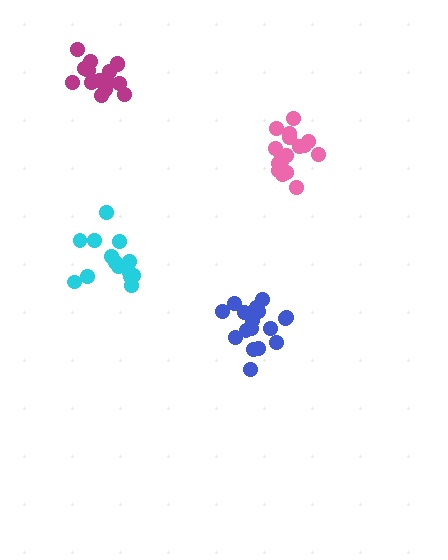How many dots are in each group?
Group 1: 17 dots, Group 2: 17 dots, Group 3: 15 dots, Group 4: 14 dots (63 total).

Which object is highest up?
The magenta cluster is topmost.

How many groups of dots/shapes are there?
There are 4 groups.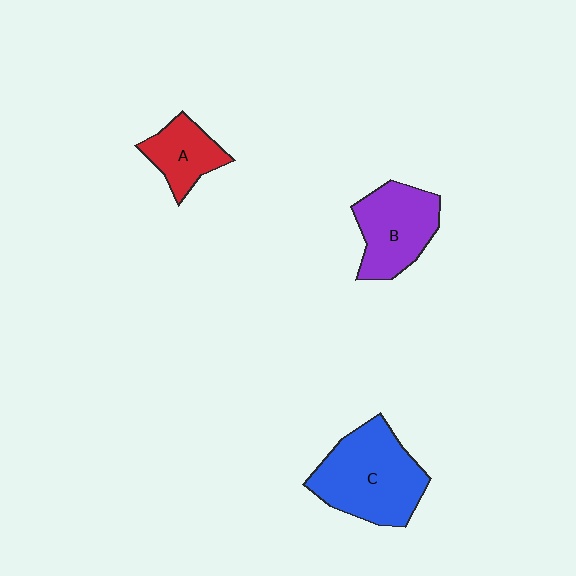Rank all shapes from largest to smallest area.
From largest to smallest: C (blue), B (purple), A (red).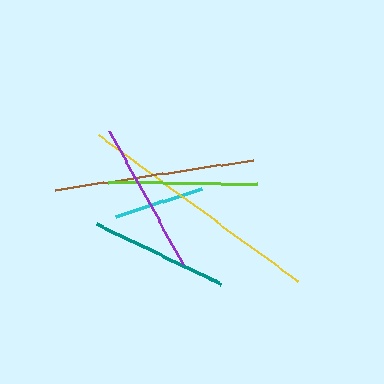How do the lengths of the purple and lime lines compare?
The purple and lime lines are approximately the same length.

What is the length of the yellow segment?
The yellow segment is approximately 248 pixels long.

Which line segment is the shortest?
The cyan line is the shortest at approximately 91 pixels.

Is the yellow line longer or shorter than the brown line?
The yellow line is longer than the brown line.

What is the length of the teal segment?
The teal segment is approximately 138 pixels long.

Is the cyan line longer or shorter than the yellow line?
The yellow line is longer than the cyan line.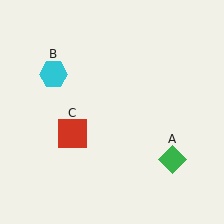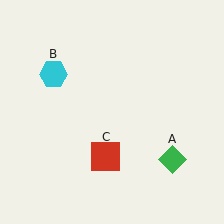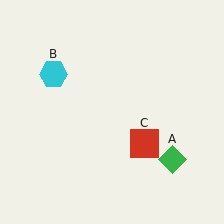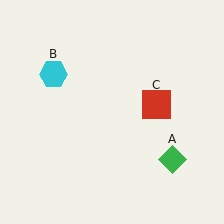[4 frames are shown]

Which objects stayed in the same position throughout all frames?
Green diamond (object A) and cyan hexagon (object B) remained stationary.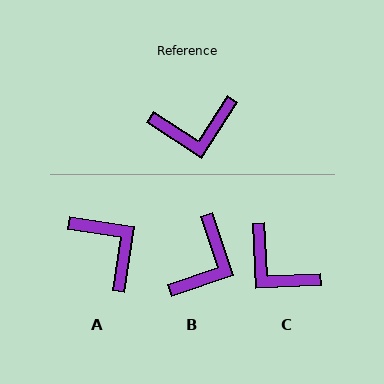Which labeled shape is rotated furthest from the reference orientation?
A, about 114 degrees away.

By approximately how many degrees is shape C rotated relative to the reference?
Approximately 55 degrees clockwise.